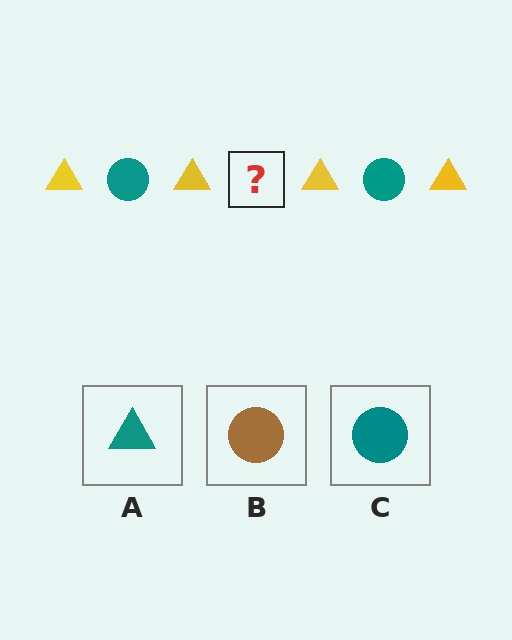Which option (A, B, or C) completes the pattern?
C.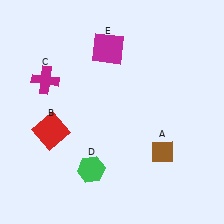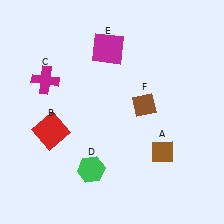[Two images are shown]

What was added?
A brown diamond (F) was added in Image 2.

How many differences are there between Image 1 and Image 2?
There is 1 difference between the two images.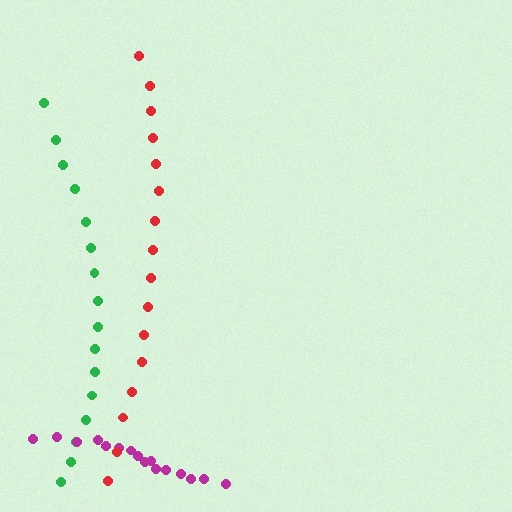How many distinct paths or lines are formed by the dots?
There are 3 distinct paths.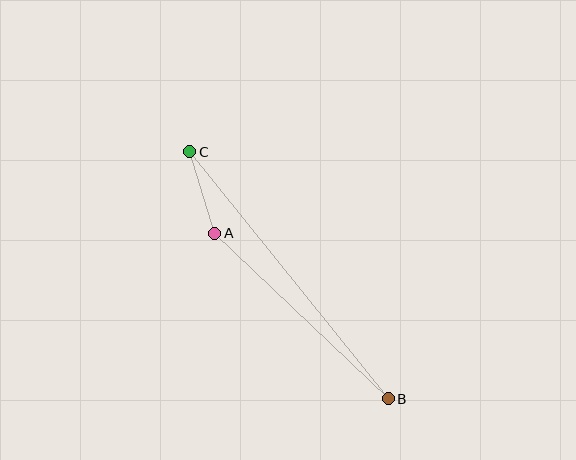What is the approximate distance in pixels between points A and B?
The distance between A and B is approximately 240 pixels.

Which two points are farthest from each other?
Points B and C are farthest from each other.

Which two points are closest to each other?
Points A and C are closest to each other.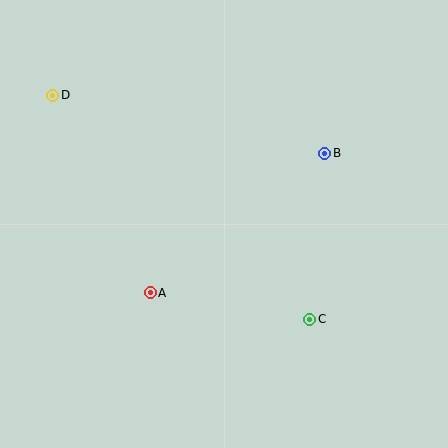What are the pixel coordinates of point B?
Point B is at (325, 153).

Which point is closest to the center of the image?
Point A at (150, 293) is closest to the center.